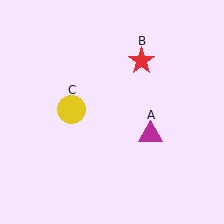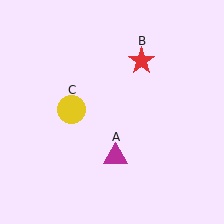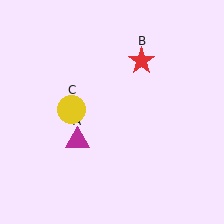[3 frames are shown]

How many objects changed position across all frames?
1 object changed position: magenta triangle (object A).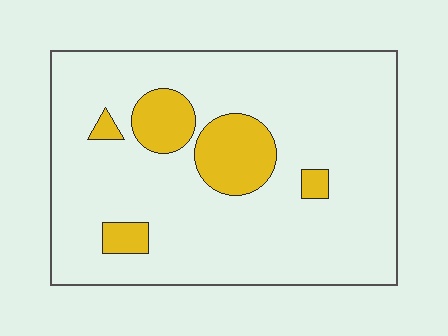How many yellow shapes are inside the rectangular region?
5.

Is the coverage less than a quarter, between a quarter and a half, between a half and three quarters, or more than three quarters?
Less than a quarter.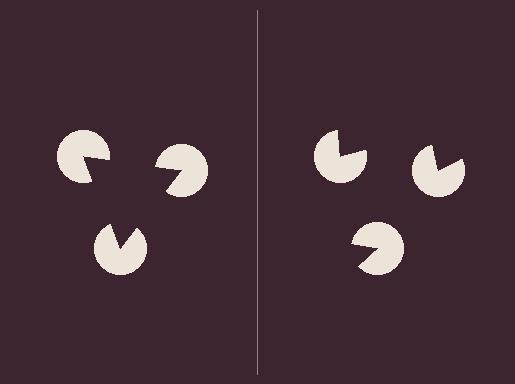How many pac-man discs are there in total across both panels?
6 — 3 on each side.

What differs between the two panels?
The pac-man discs are positioned identically on both sides; only the wedge orientations differ. On the left they align to a triangle; on the right they are misaligned.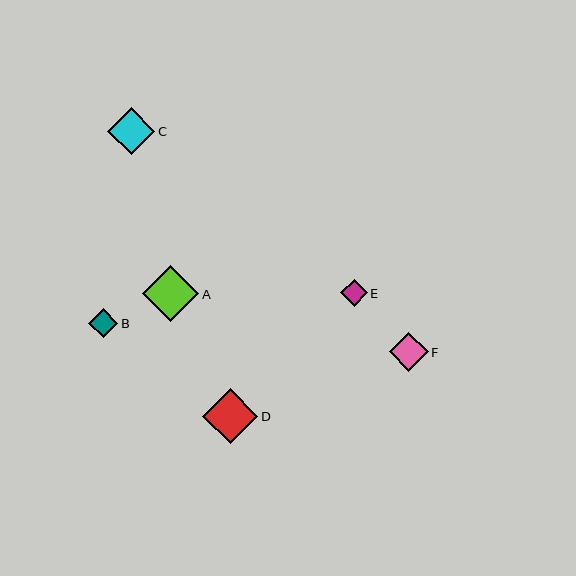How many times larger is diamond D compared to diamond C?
Diamond D is approximately 1.2 times the size of diamond C.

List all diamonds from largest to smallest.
From largest to smallest: A, D, C, F, B, E.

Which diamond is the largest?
Diamond A is the largest with a size of approximately 56 pixels.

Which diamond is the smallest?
Diamond E is the smallest with a size of approximately 27 pixels.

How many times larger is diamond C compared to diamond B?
Diamond C is approximately 1.6 times the size of diamond B.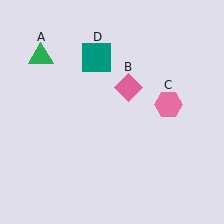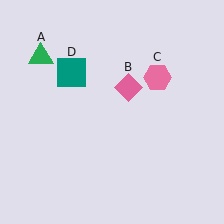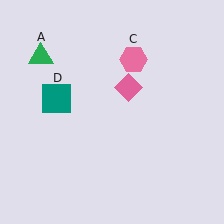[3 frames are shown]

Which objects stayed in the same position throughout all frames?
Green triangle (object A) and pink diamond (object B) remained stationary.